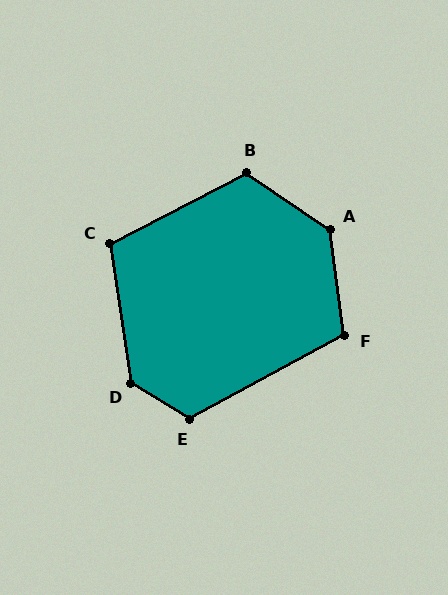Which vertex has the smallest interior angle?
C, at approximately 109 degrees.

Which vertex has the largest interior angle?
A, at approximately 131 degrees.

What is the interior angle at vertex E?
Approximately 120 degrees (obtuse).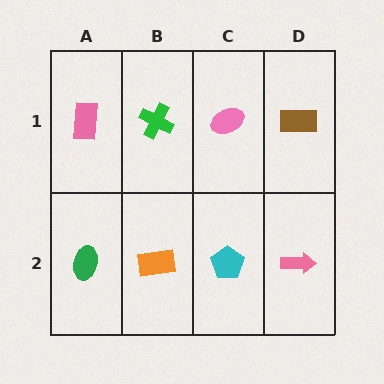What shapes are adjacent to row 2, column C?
A pink ellipse (row 1, column C), an orange rectangle (row 2, column B), a pink arrow (row 2, column D).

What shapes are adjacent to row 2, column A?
A pink rectangle (row 1, column A), an orange rectangle (row 2, column B).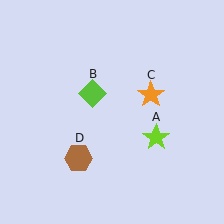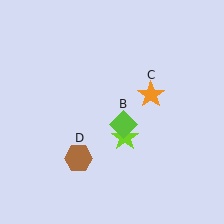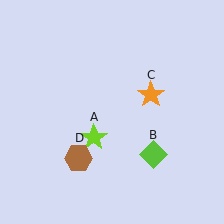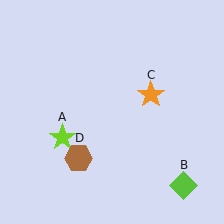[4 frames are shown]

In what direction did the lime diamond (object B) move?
The lime diamond (object B) moved down and to the right.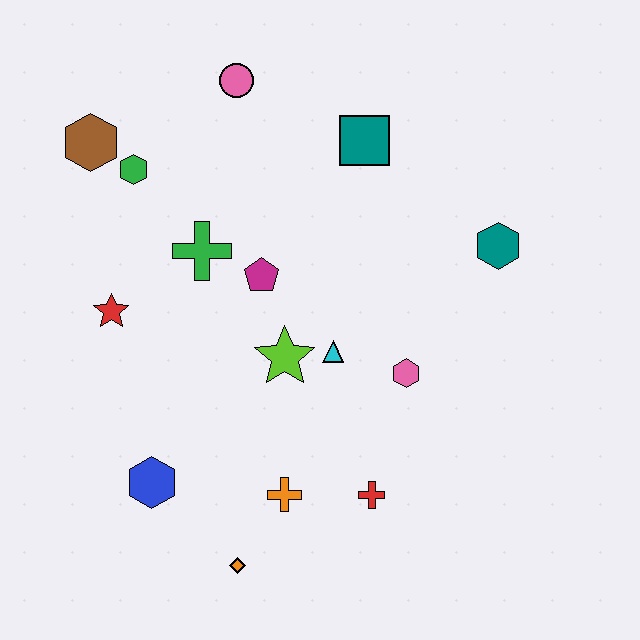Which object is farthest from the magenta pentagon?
The orange diamond is farthest from the magenta pentagon.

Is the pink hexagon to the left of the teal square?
No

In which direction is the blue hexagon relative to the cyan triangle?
The blue hexagon is to the left of the cyan triangle.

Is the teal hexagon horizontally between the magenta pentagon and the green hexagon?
No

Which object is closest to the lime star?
The cyan triangle is closest to the lime star.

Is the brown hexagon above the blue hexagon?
Yes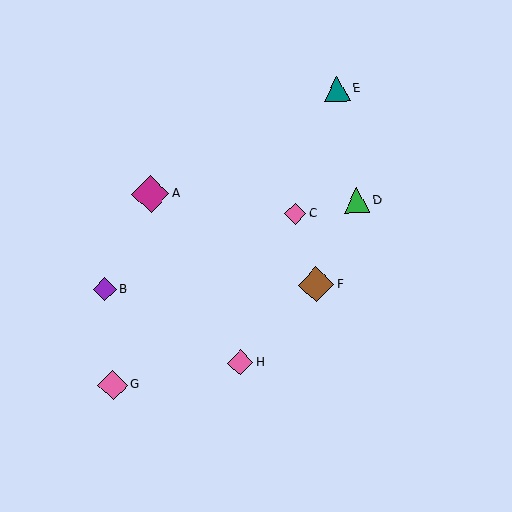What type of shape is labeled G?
Shape G is a pink diamond.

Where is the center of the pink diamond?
The center of the pink diamond is at (295, 214).